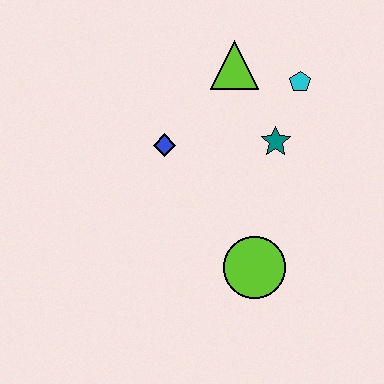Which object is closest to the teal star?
The cyan pentagon is closest to the teal star.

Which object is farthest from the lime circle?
The lime triangle is farthest from the lime circle.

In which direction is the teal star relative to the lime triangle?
The teal star is below the lime triangle.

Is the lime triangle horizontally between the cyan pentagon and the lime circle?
No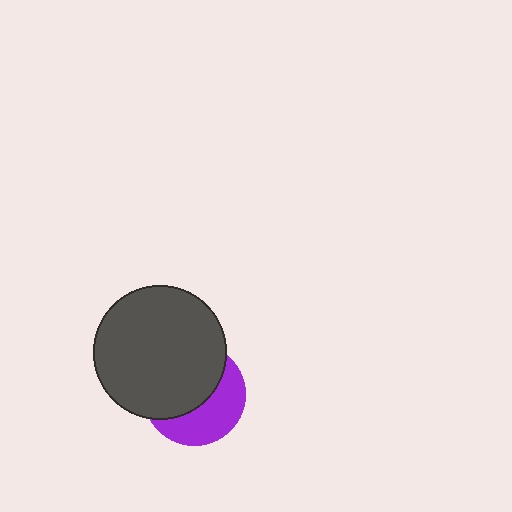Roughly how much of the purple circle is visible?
A small part of it is visible (roughly 43%).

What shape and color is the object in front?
The object in front is a dark gray circle.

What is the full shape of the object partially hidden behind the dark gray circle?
The partially hidden object is a purple circle.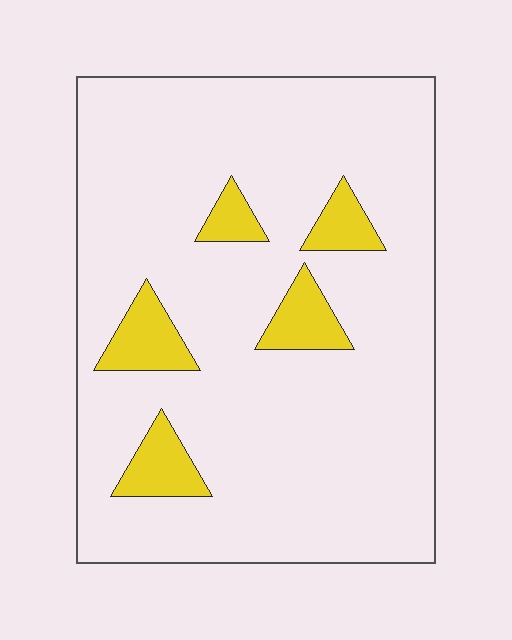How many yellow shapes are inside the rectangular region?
5.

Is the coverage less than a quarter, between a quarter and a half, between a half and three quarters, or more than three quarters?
Less than a quarter.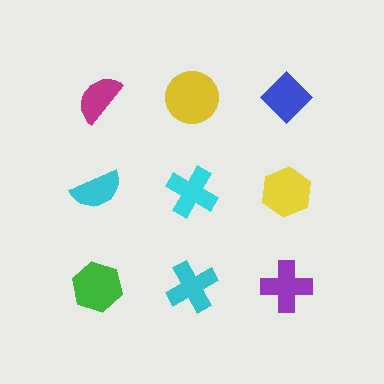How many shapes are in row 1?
3 shapes.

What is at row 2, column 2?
A cyan cross.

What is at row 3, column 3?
A purple cross.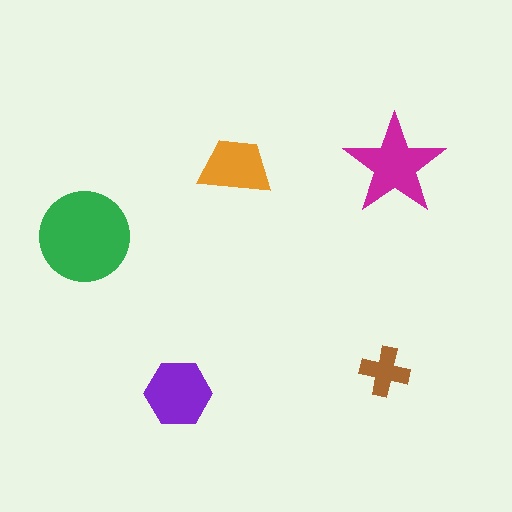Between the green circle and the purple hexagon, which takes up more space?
The green circle.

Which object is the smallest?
The brown cross.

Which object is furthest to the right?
The magenta star is rightmost.